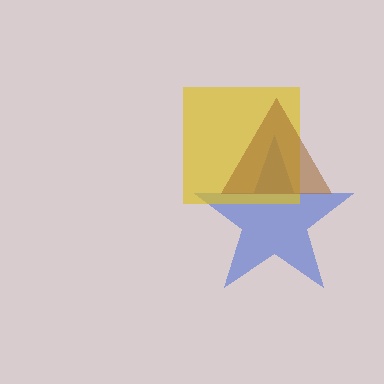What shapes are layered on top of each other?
The layered shapes are: a blue star, a yellow square, a brown triangle.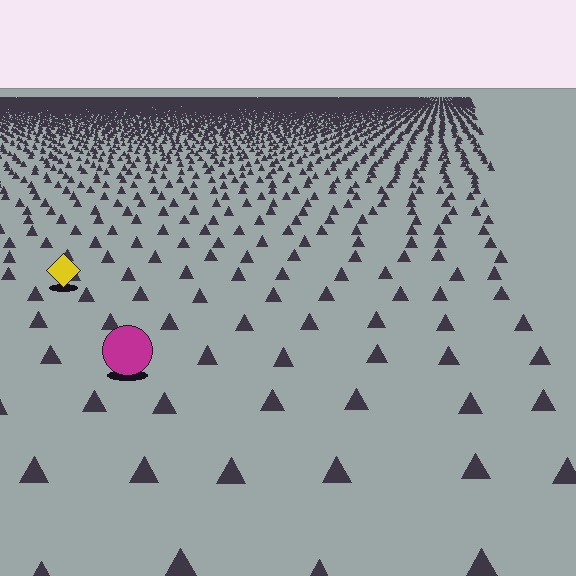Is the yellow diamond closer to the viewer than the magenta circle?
No. The magenta circle is closer — you can tell from the texture gradient: the ground texture is coarser near it.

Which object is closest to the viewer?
The magenta circle is closest. The texture marks near it are larger and more spread out.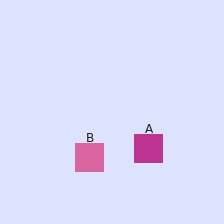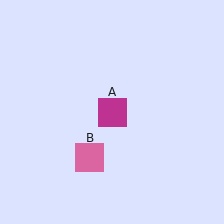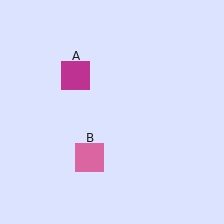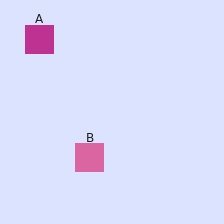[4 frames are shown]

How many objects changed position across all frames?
1 object changed position: magenta square (object A).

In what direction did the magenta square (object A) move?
The magenta square (object A) moved up and to the left.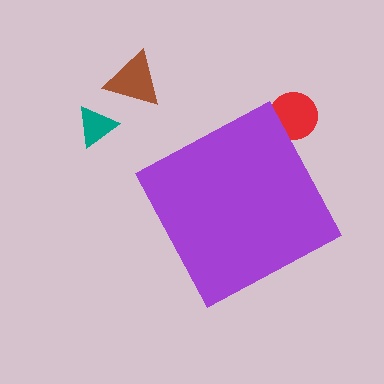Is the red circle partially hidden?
Yes, the red circle is partially hidden behind the purple diamond.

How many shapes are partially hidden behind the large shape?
1 shape is partially hidden.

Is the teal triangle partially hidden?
No, the teal triangle is fully visible.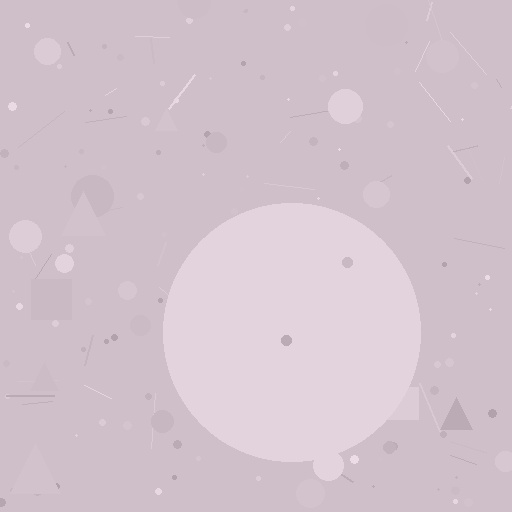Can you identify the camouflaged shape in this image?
The camouflaged shape is a circle.